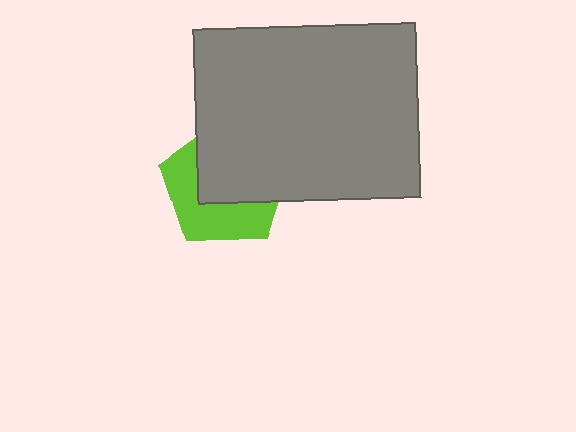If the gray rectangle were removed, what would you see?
You would see the complete lime pentagon.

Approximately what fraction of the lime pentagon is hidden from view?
Roughly 54% of the lime pentagon is hidden behind the gray rectangle.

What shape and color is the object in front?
The object in front is a gray rectangle.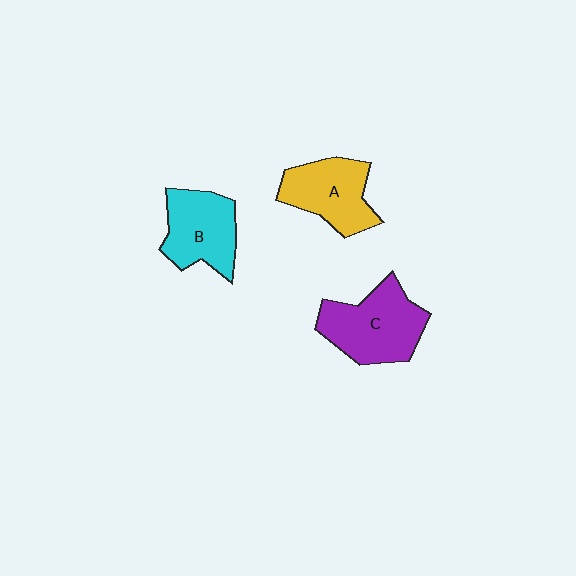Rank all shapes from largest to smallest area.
From largest to smallest: C (purple), B (cyan), A (yellow).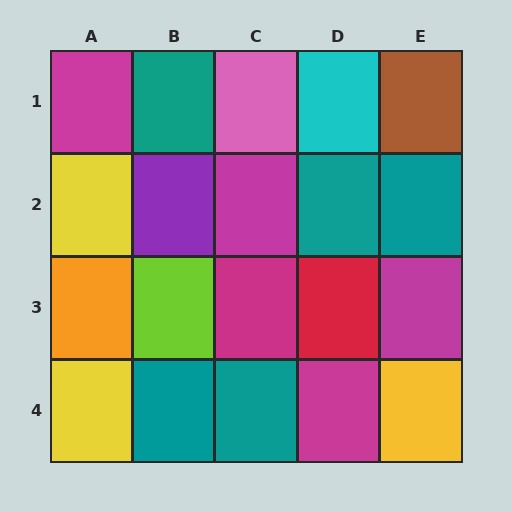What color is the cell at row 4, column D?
Magenta.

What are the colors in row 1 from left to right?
Magenta, teal, pink, cyan, brown.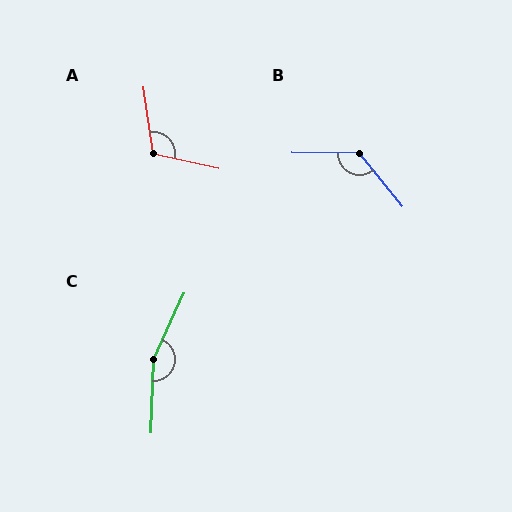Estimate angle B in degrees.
Approximately 130 degrees.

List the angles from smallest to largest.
A (111°), B (130°), C (157°).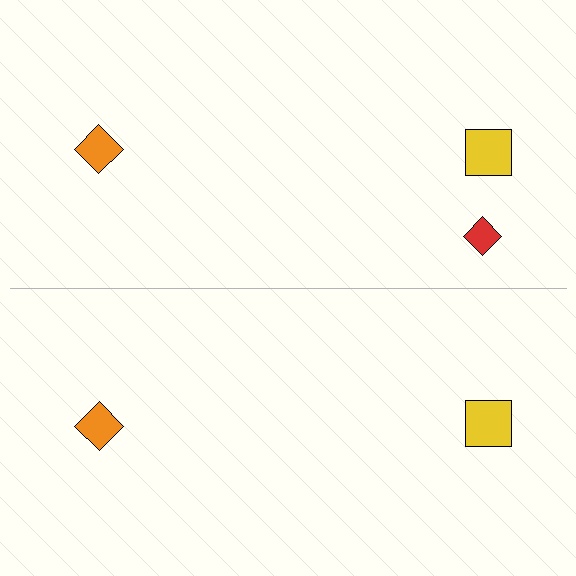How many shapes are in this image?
There are 5 shapes in this image.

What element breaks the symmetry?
A red diamond is missing from the bottom side.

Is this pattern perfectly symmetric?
No, the pattern is not perfectly symmetric. A red diamond is missing from the bottom side.